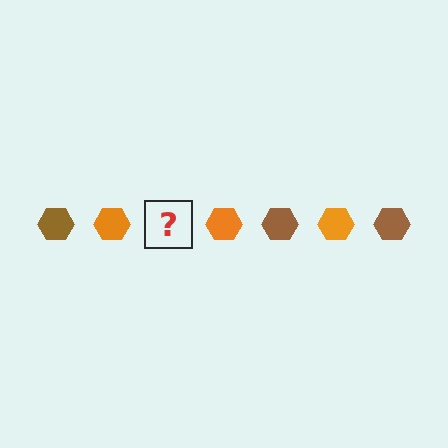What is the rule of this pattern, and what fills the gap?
The rule is that the pattern cycles through brown, orange hexagons. The gap should be filled with a brown hexagon.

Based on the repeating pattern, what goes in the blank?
The blank should be a brown hexagon.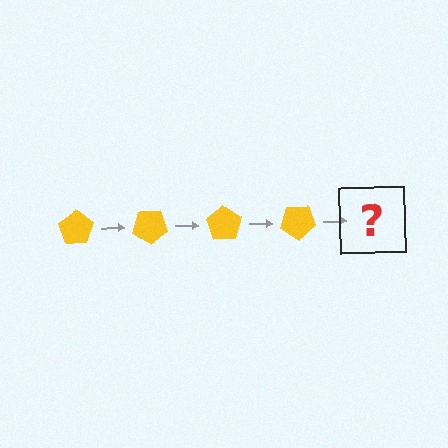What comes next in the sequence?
The next element should be a yellow pentagon rotated 140 degrees.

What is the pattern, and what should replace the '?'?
The pattern is that the pentagon rotates 35 degrees each step. The '?' should be a yellow pentagon rotated 140 degrees.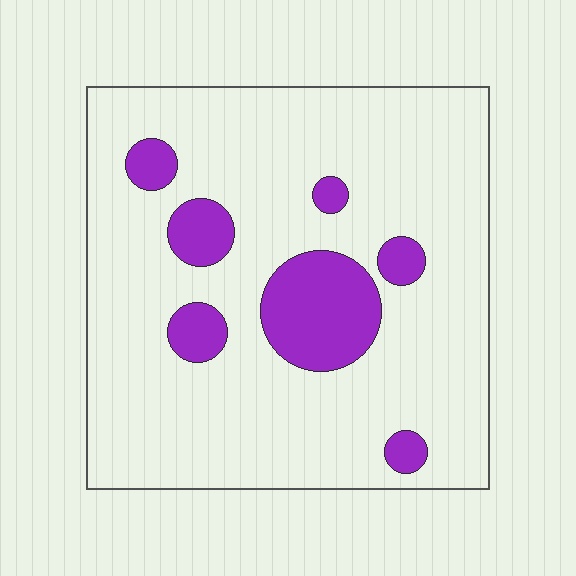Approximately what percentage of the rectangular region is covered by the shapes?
Approximately 15%.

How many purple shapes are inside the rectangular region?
7.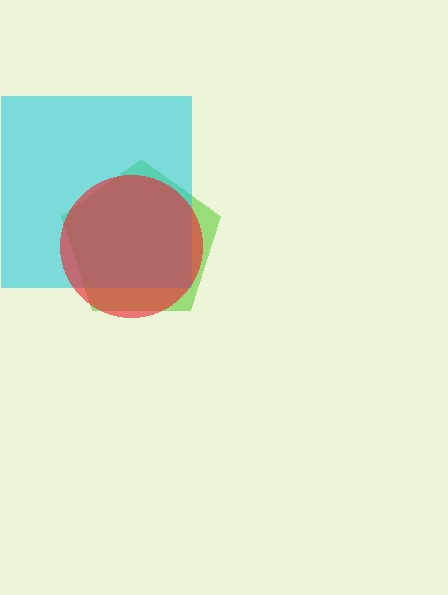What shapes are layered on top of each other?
The layered shapes are: a lime pentagon, a cyan square, a red circle.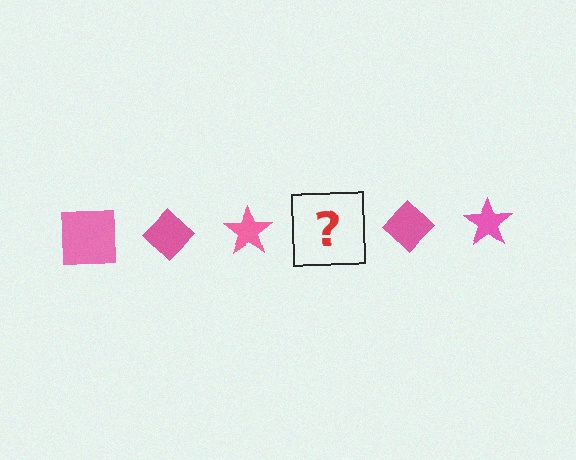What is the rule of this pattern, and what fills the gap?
The rule is that the pattern cycles through square, diamond, star shapes in pink. The gap should be filled with a pink square.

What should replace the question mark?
The question mark should be replaced with a pink square.